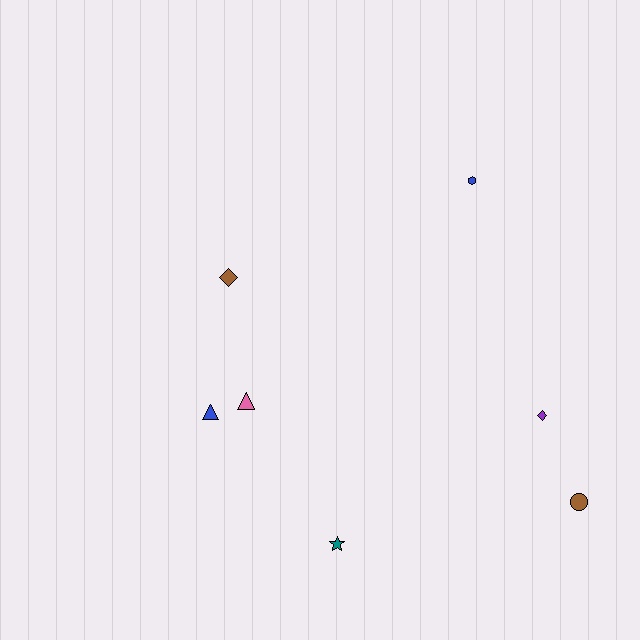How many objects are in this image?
There are 7 objects.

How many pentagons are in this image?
There are no pentagons.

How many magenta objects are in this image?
There are no magenta objects.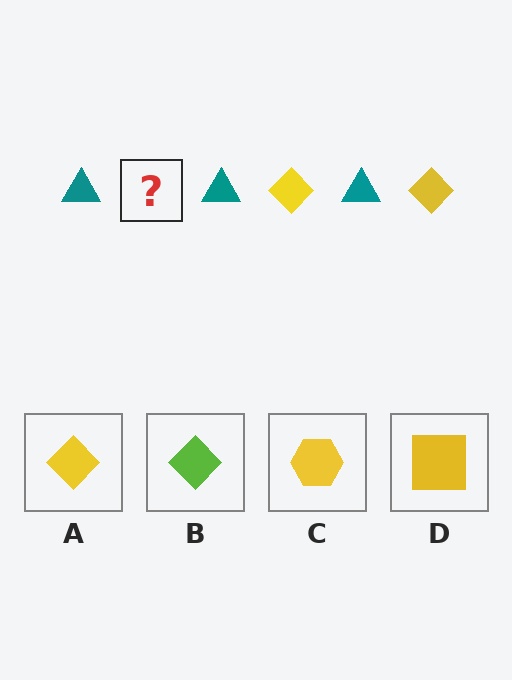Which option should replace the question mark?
Option A.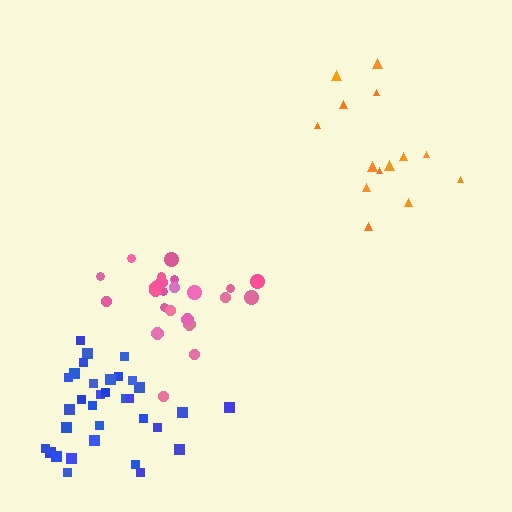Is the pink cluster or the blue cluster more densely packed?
Blue.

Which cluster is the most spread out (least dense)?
Orange.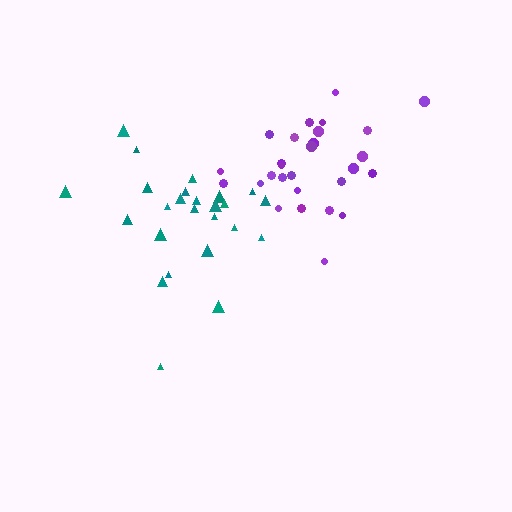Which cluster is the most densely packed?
Purple.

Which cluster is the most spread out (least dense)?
Teal.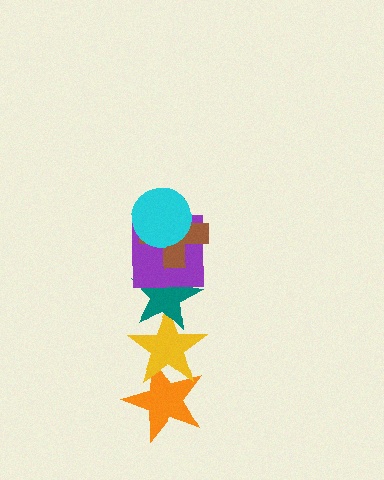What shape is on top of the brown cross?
The cyan circle is on top of the brown cross.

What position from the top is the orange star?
The orange star is 6th from the top.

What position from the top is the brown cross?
The brown cross is 2nd from the top.